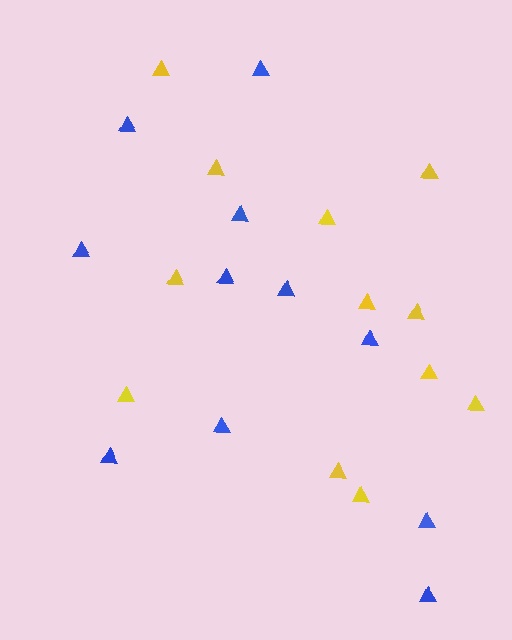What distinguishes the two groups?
There are 2 groups: one group of blue triangles (11) and one group of yellow triangles (12).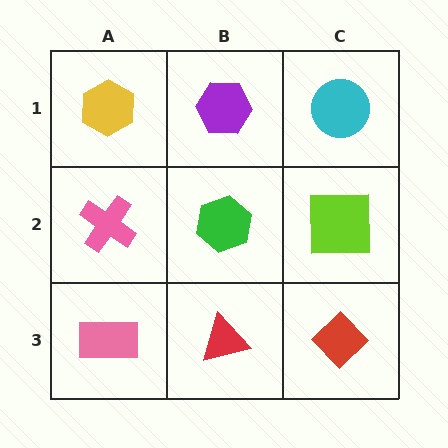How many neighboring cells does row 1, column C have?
2.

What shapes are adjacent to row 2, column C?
A cyan circle (row 1, column C), a red diamond (row 3, column C), a green hexagon (row 2, column B).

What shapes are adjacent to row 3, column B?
A green hexagon (row 2, column B), a pink rectangle (row 3, column A), a red diamond (row 3, column C).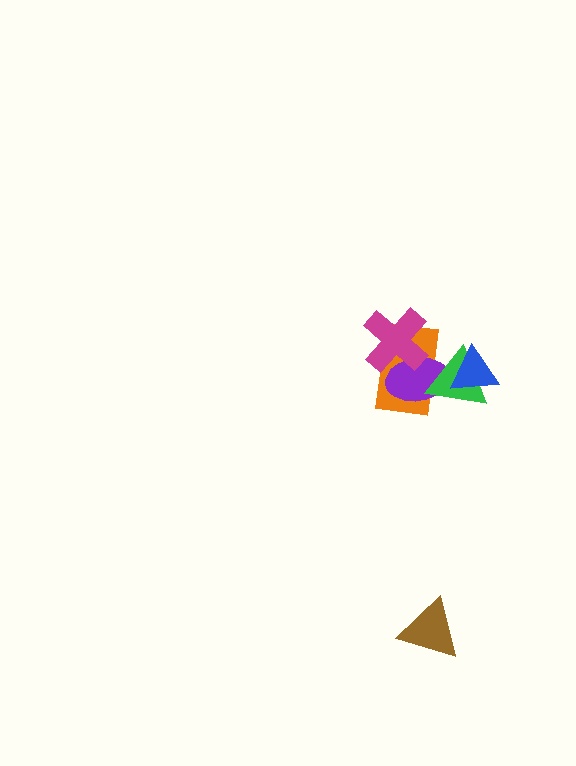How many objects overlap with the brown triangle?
0 objects overlap with the brown triangle.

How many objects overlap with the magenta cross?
2 objects overlap with the magenta cross.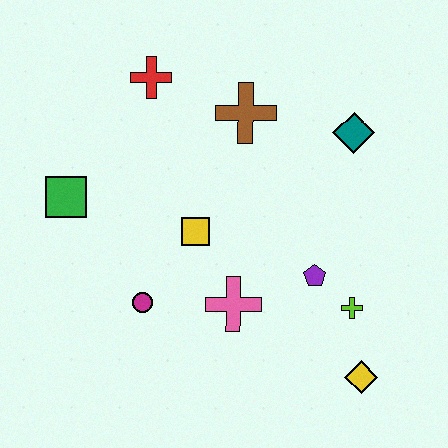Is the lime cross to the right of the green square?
Yes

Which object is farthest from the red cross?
The yellow diamond is farthest from the red cross.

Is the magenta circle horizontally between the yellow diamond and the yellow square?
No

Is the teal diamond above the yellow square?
Yes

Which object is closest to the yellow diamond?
The lime cross is closest to the yellow diamond.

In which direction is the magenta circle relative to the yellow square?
The magenta circle is below the yellow square.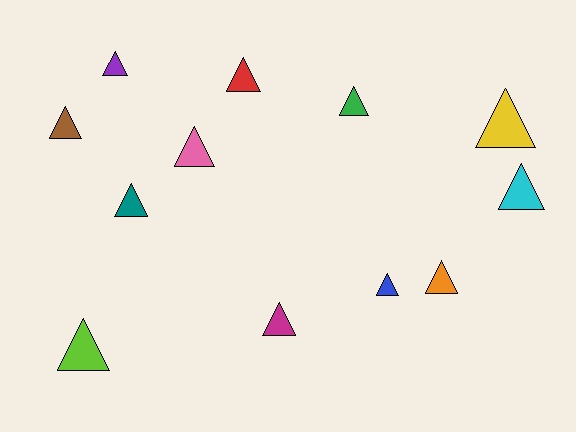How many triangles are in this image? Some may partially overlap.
There are 12 triangles.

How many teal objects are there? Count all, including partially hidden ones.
There is 1 teal object.